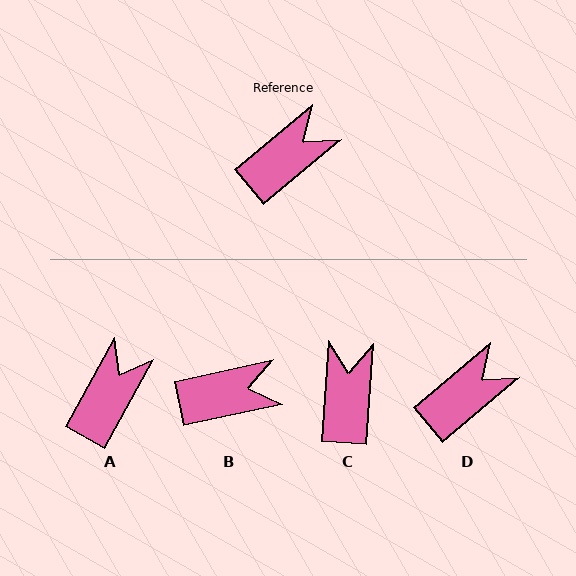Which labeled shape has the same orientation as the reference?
D.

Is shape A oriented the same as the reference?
No, it is off by about 21 degrees.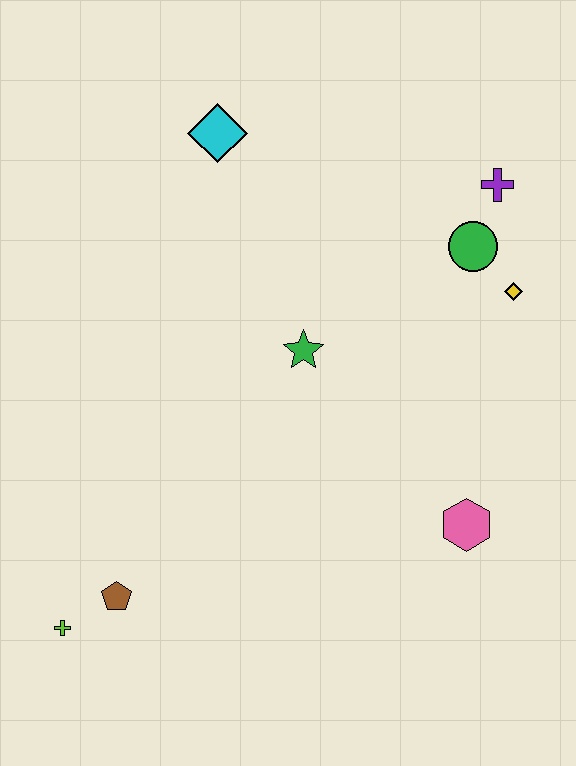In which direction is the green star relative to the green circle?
The green star is to the left of the green circle.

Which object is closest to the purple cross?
The green circle is closest to the purple cross.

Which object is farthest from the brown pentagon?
The purple cross is farthest from the brown pentagon.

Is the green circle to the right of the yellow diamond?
No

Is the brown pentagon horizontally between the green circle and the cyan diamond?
No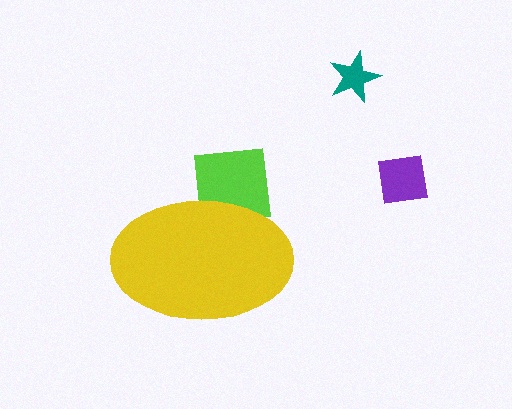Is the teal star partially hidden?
No, the teal star is fully visible.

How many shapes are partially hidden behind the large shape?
1 shape is partially hidden.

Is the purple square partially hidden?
No, the purple square is fully visible.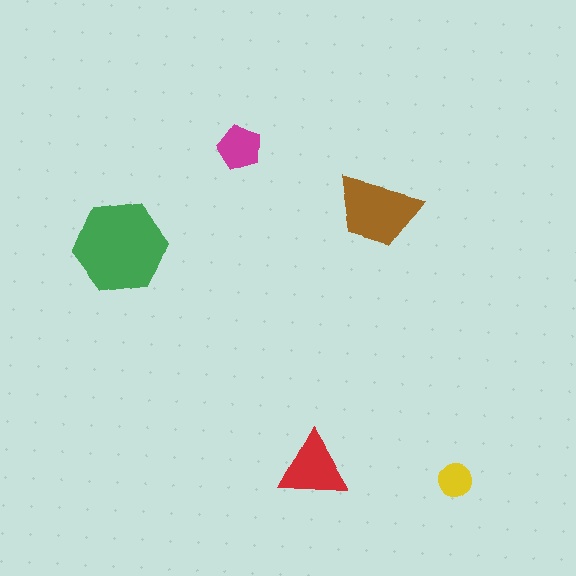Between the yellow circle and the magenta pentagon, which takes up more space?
The magenta pentagon.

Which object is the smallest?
The yellow circle.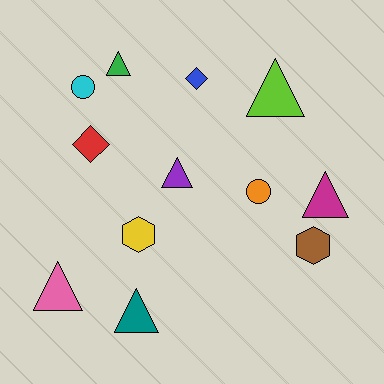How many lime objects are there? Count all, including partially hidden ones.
There is 1 lime object.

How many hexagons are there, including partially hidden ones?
There are 2 hexagons.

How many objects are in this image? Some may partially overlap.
There are 12 objects.